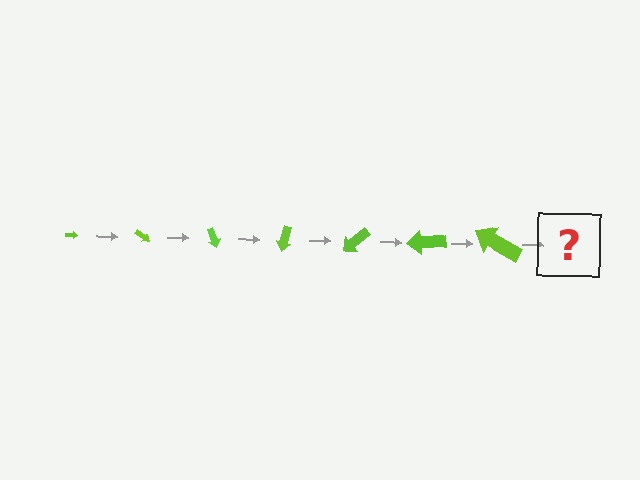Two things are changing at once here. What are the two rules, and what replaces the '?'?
The two rules are that the arrow grows larger each step and it rotates 35 degrees each step. The '?' should be an arrow, larger than the previous one and rotated 245 degrees from the start.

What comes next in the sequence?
The next element should be an arrow, larger than the previous one and rotated 245 degrees from the start.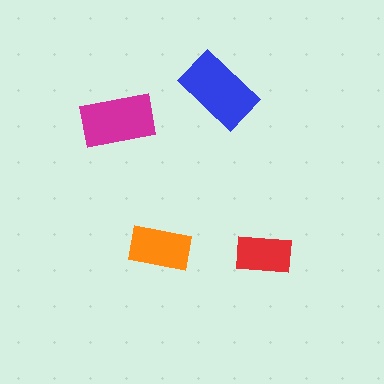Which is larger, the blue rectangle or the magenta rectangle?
The blue one.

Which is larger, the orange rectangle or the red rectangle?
The orange one.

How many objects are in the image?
There are 4 objects in the image.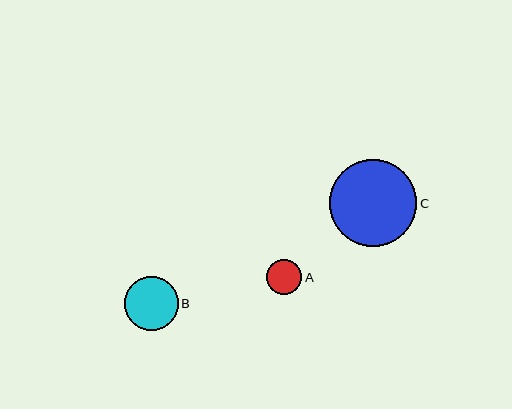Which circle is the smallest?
Circle A is the smallest with a size of approximately 35 pixels.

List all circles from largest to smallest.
From largest to smallest: C, B, A.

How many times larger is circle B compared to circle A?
Circle B is approximately 1.5 times the size of circle A.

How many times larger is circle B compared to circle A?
Circle B is approximately 1.5 times the size of circle A.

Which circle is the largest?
Circle C is the largest with a size of approximately 87 pixels.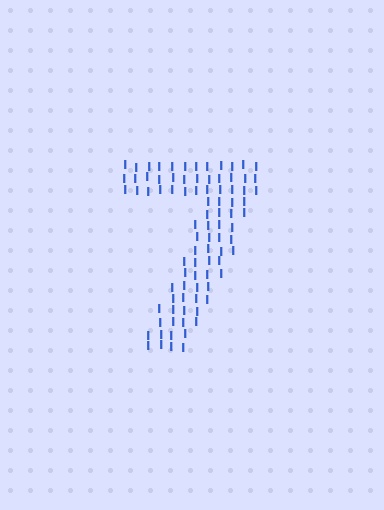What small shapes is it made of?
It is made of small letter I's.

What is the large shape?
The large shape is the digit 7.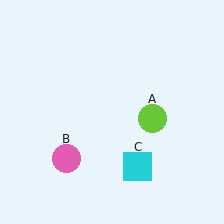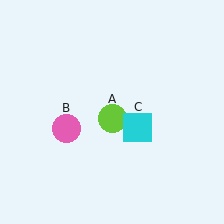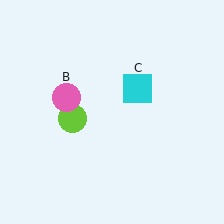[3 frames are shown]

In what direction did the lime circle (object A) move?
The lime circle (object A) moved left.